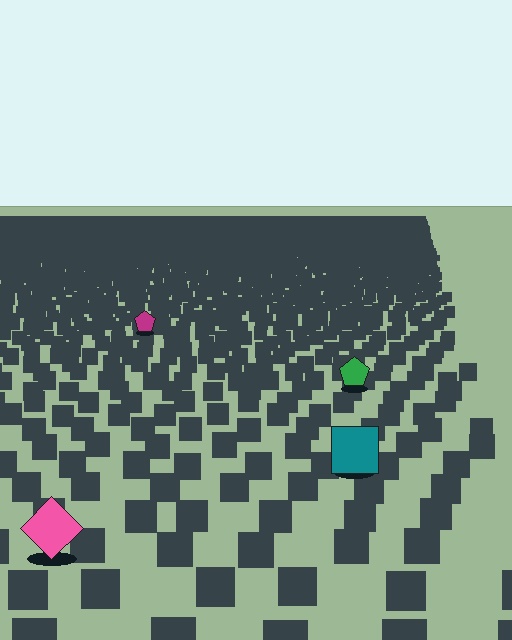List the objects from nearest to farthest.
From nearest to farthest: the pink diamond, the teal square, the green pentagon, the magenta pentagon.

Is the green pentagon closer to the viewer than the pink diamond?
No. The pink diamond is closer — you can tell from the texture gradient: the ground texture is coarser near it.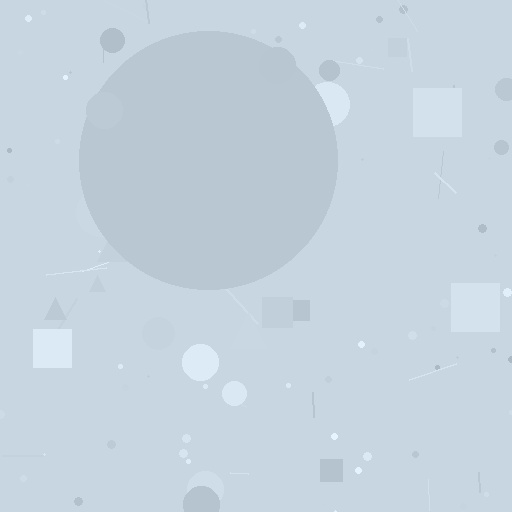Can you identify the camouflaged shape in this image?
The camouflaged shape is a circle.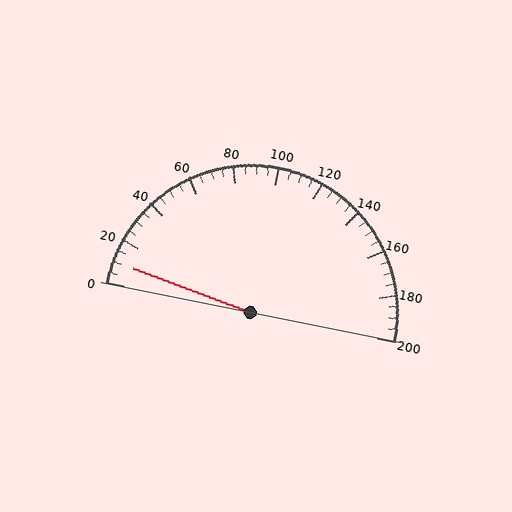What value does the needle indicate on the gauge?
The needle indicates approximately 10.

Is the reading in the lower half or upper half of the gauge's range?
The reading is in the lower half of the range (0 to 200).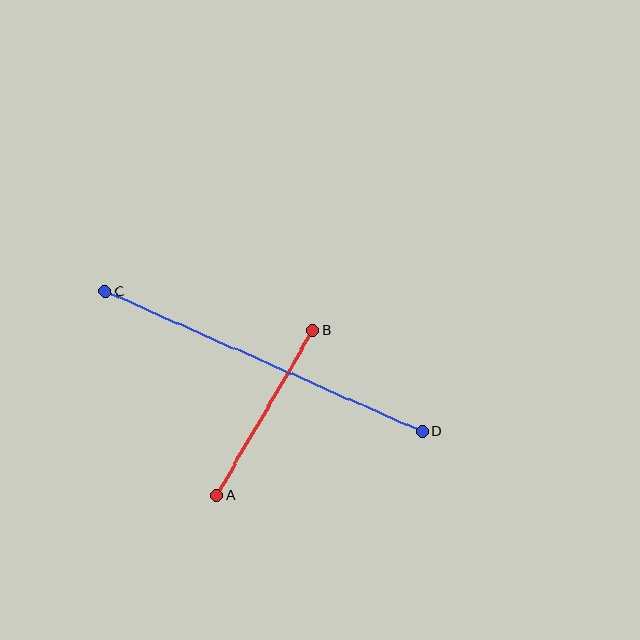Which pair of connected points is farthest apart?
Points C and D are farthest apart.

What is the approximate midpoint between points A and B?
The midpoint is at approximately (265, 413) pixels.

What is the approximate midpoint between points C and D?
The midpoint is at approximately (264, 361) pixels.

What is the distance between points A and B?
The distance is approximately 191 pixels.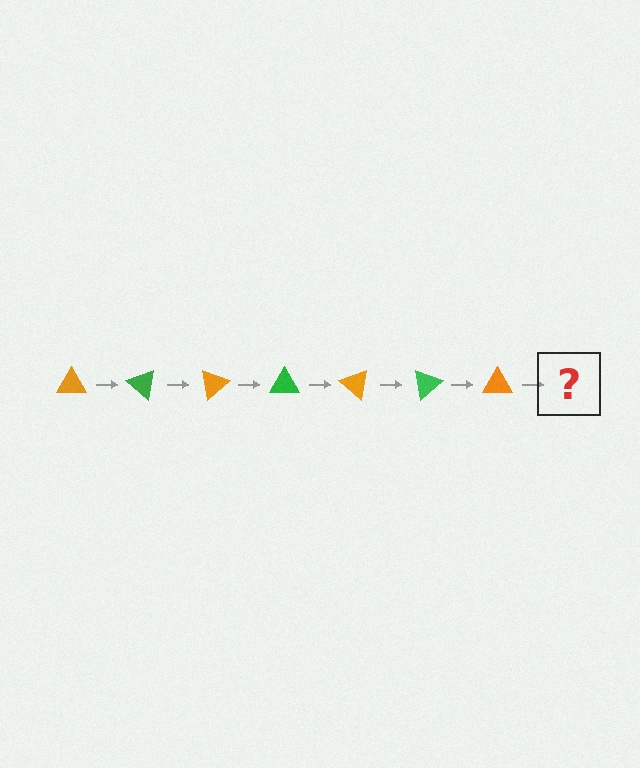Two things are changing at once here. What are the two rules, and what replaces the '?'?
The two rules are that it rotates 40 degrees each step and the color cycles through orange and green. The '?' should be a green triangle, rotated 280 degrees from the start.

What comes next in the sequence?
The next element should be a green triangle, rotated 280 degrees from the start.